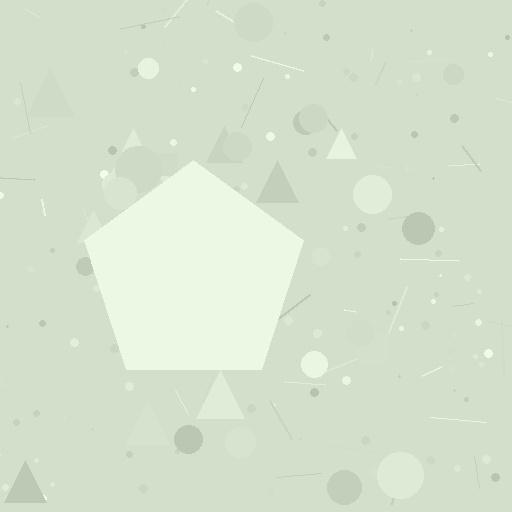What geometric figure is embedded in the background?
A pentagon is embedded in the background.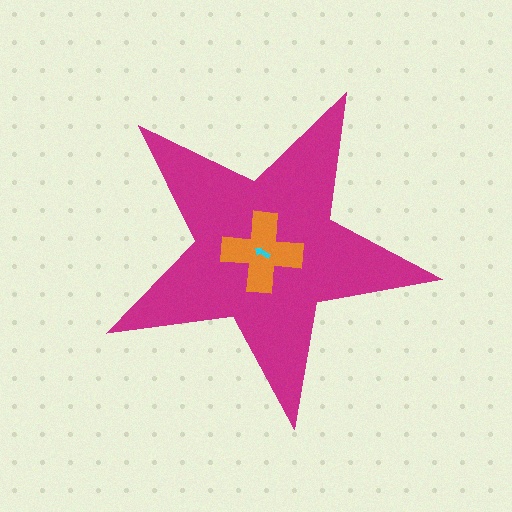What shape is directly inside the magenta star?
The orange cross.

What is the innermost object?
The cyan arrow.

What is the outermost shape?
The magenta star.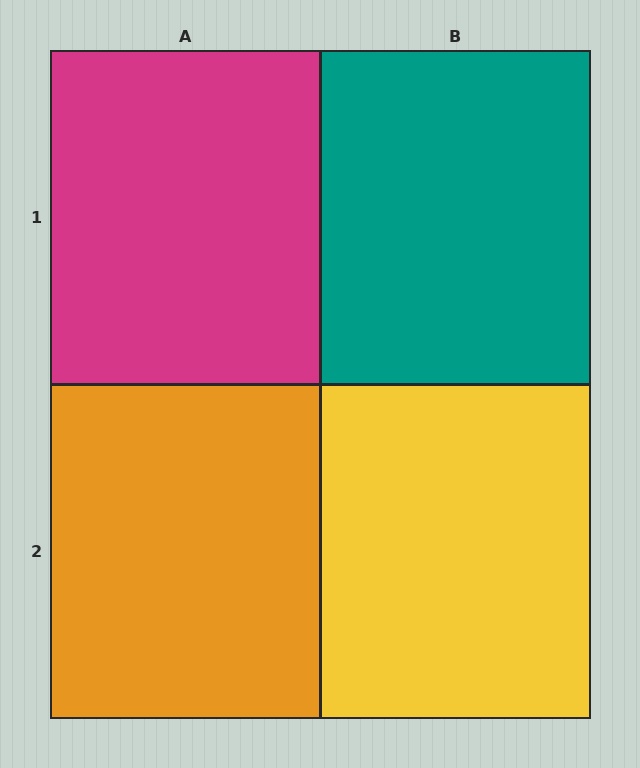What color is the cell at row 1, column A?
Magenta.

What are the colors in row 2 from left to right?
Orange, yellow.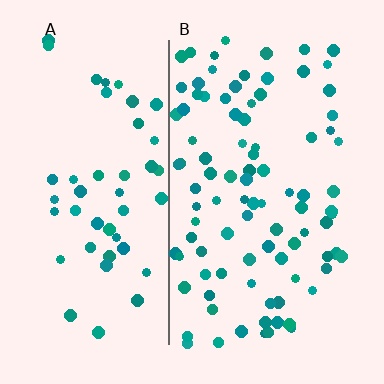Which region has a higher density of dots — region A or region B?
B (the right).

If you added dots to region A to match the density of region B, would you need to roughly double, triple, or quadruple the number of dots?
Approximately double.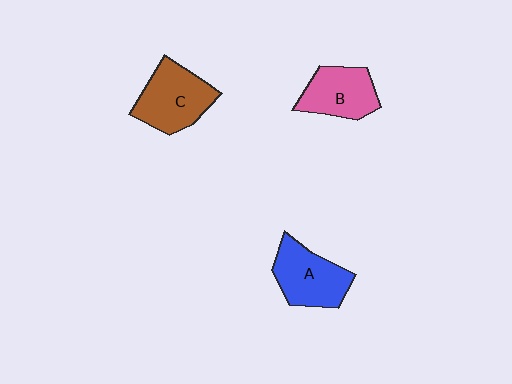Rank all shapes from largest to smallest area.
From largest to smallest: C (brown), A (blue), B (pink).